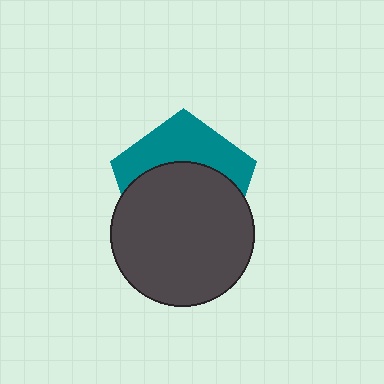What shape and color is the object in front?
The object in front is a dark gray circle.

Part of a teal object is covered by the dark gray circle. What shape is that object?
It is a pentagon.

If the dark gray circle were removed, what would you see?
You would see the complete teal pentagon.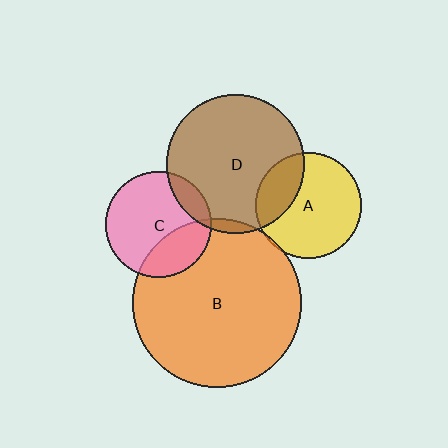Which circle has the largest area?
Circle B (orange).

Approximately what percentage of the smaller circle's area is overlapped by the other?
Approximately 15%.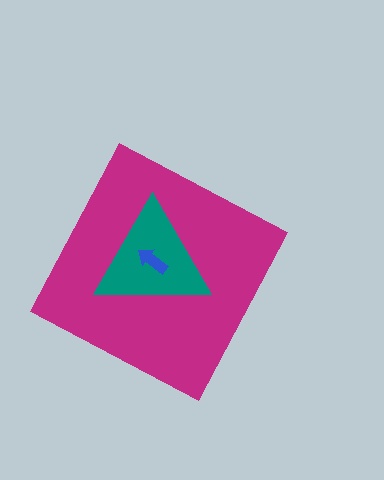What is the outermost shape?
The magenta diamond.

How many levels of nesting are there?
3.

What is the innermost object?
The blue arrow.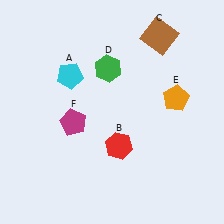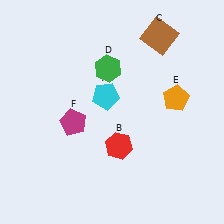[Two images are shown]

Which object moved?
The cyan pentagon (A) moved right.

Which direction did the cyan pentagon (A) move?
The cyan pentagon (A) moved right.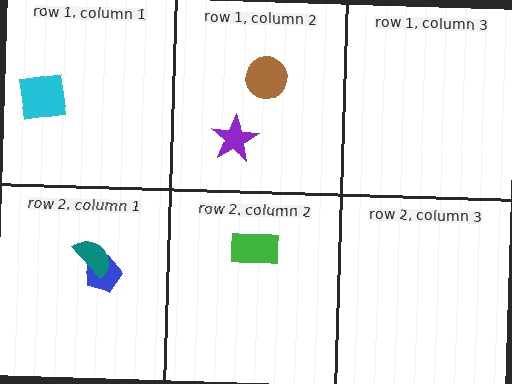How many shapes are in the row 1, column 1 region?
1.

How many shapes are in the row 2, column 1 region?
2.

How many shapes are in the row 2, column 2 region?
1.